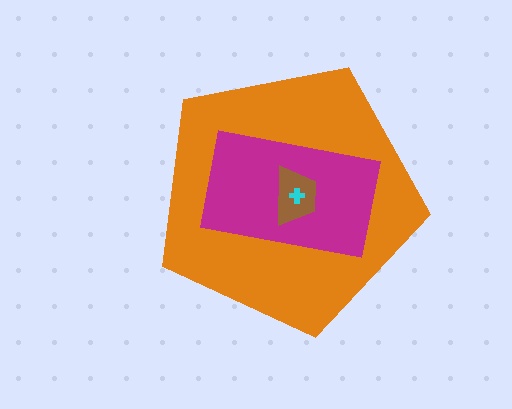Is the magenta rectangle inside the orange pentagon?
Yes.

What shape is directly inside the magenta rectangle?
The brown trapezoid.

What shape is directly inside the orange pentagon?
The magenta rectangle.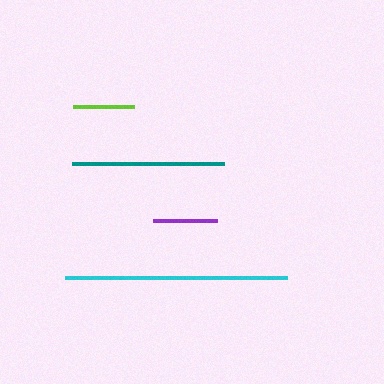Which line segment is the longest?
The cyan line is the longest at approximately 223 pixels.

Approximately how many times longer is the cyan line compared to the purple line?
The cyan line is approximately 3.5 times the length of the purple line.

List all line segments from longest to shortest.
From longest to shortest: cyan, teal, purple, lime.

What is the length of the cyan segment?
The cyan segment is approximately 223 pixels long.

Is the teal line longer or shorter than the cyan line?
The cyan line is longer than the teal line.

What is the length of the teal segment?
The teal segment is approximately 152 pixels long.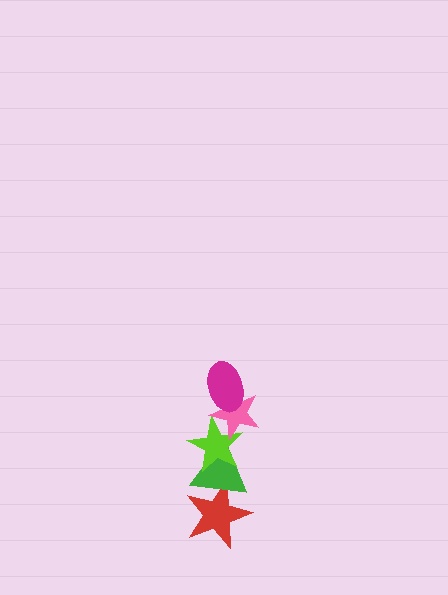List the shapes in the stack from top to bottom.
From top to bottom: the magenta ellipse, the pink star, the lime star, the green triangle, the red star.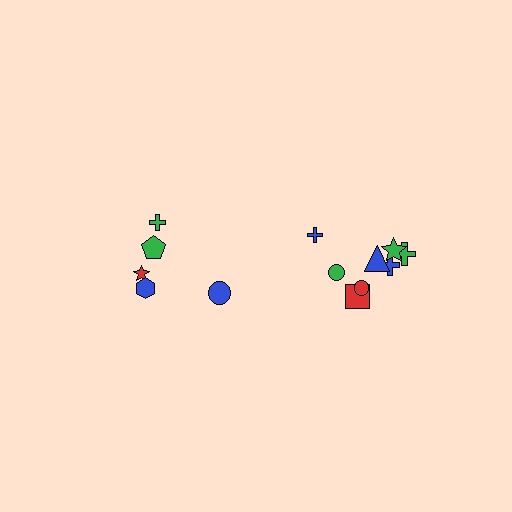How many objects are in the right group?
There are 8 objects.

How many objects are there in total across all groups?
There are 13 objects.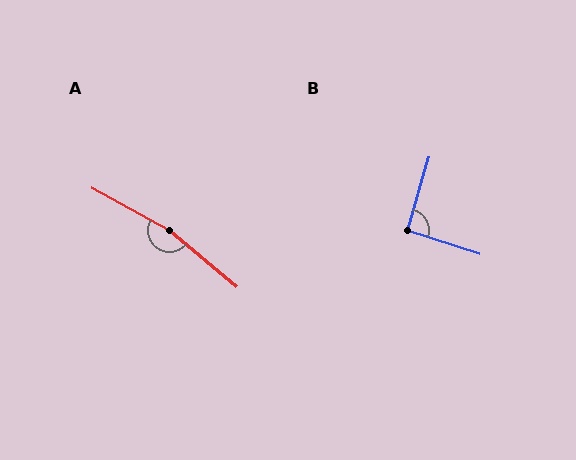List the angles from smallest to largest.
B (92°), A (169°).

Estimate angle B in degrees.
Approximately 92 degrees.